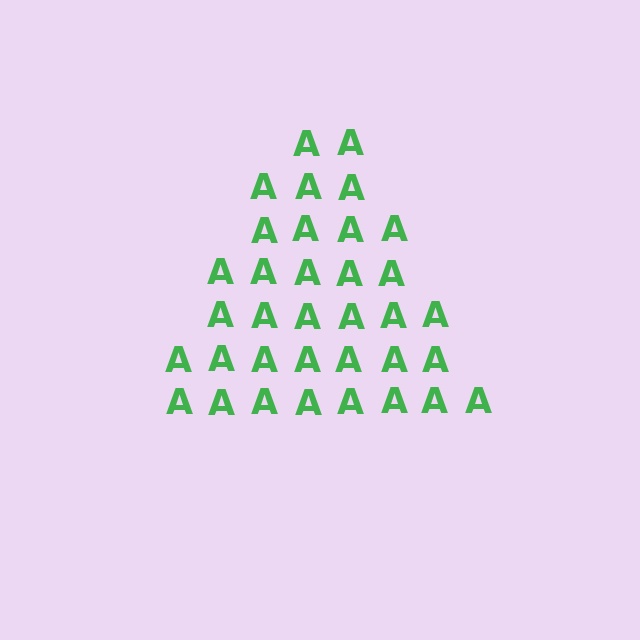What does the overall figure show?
The overall figure shows a triangle.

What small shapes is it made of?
It is made of small letter A's.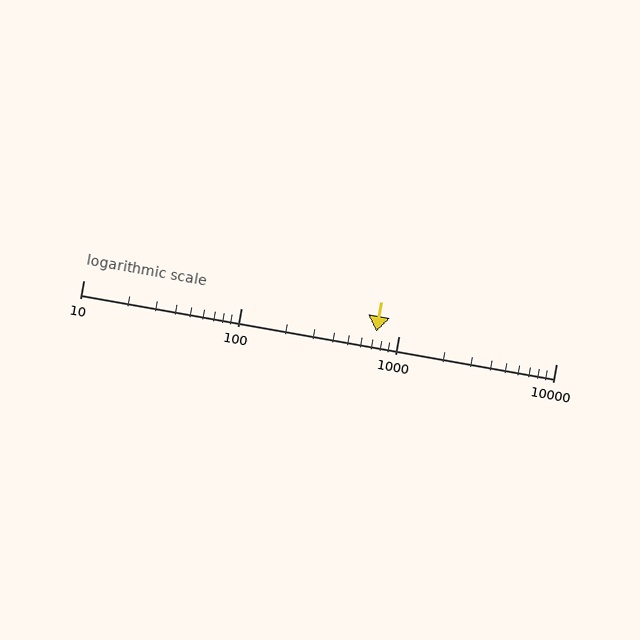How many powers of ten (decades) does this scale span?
The scale spans 3 decades, from 10 to 10000.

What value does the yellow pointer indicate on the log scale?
The pointer indicates approximately 720.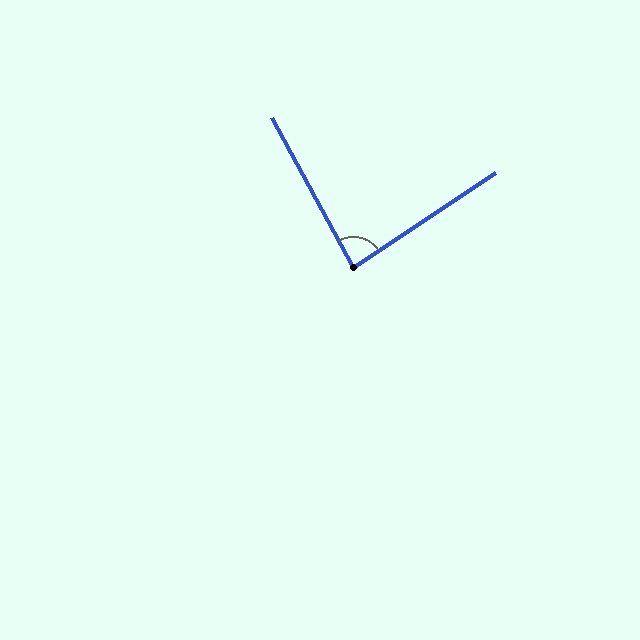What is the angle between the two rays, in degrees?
Approximately 85 degrees.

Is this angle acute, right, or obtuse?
It is acute.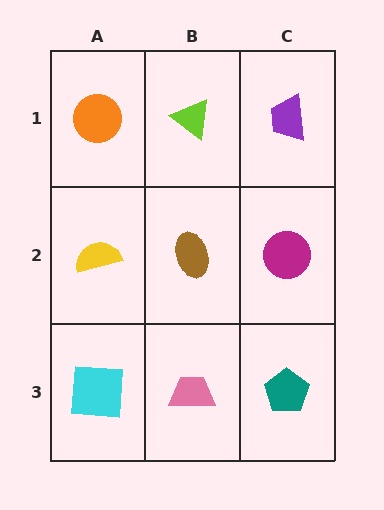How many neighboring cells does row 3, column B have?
3.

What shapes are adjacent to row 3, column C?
A magenta circle (row 2, column C), a pink trapezoid (row 3, column B).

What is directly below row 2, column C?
A teal pentagon.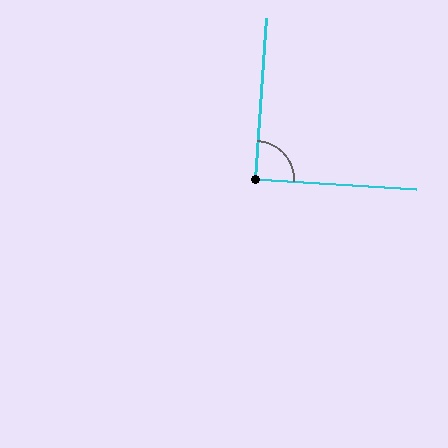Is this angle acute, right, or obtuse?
It is approximately a right angle.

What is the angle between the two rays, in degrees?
Approximately 90 degrees.